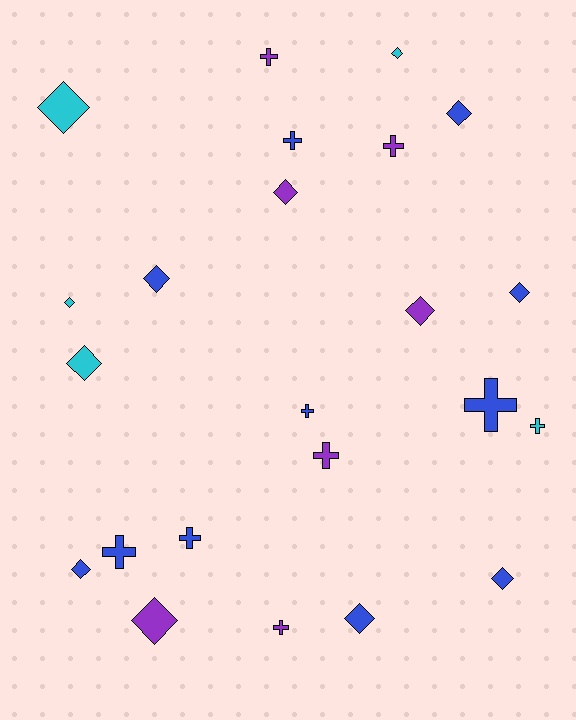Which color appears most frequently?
Blue, with 11 objects.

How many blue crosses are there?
There are 5 blue crosses.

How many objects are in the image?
There are 23 objects.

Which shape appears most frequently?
Diamond, with 13 objects.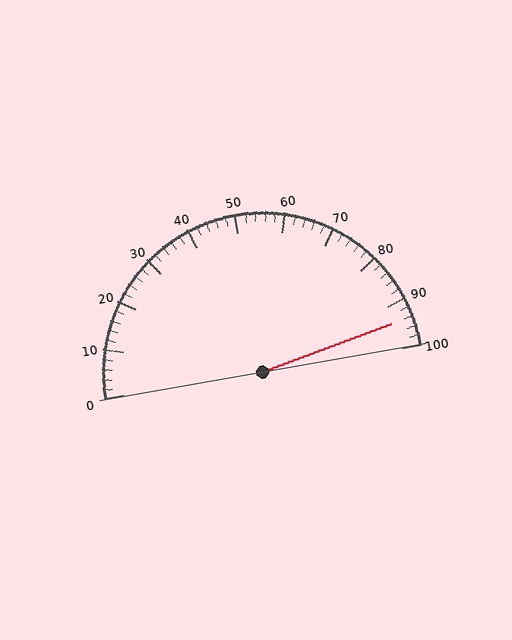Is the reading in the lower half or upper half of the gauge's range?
The reading is in the upper half of the range (0 to 100).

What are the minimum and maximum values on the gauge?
The gauge ranges from 0 to 100.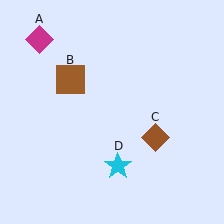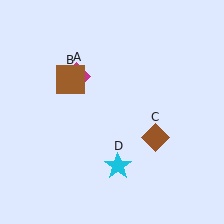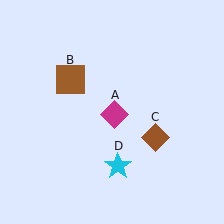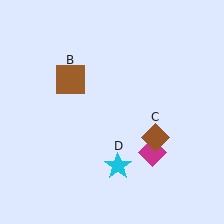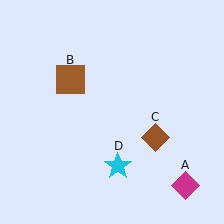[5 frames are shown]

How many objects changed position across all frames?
1 object changed position: magenta diamond (object A).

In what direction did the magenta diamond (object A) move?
The magenta diamond (object A) moved down and to the right.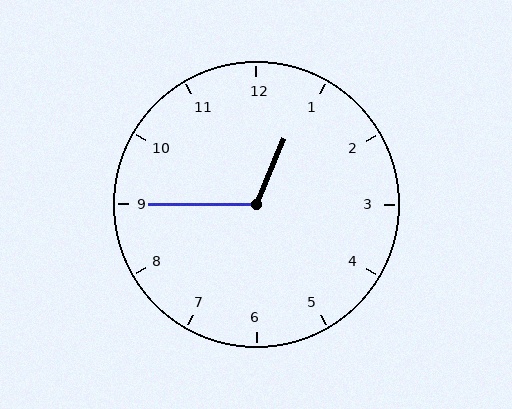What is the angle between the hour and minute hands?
Approximately 112 degrees.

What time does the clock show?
12:45.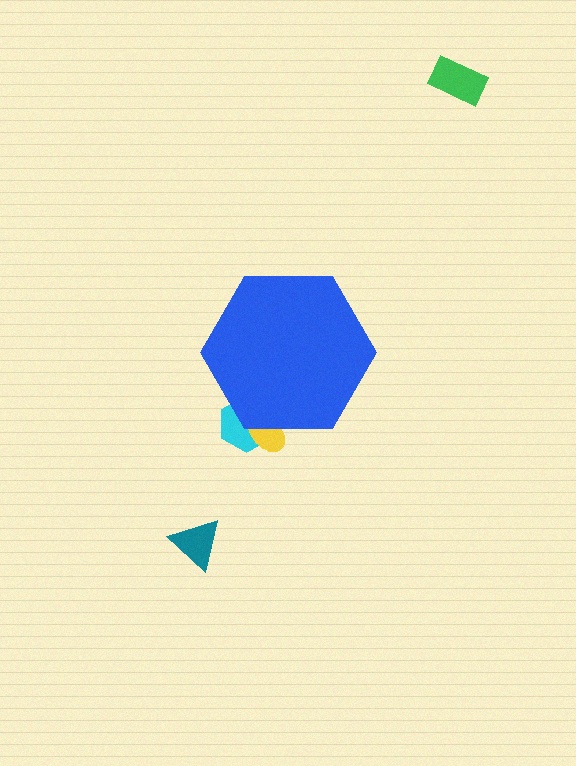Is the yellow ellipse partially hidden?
Yes, the yellow ellipse is partially hidden behind the blue hexagon.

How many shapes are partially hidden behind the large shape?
2 shapes are partially hidden.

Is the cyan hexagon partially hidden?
Yes, the cyan hexagon is partially hidden behind the blue hexagon.